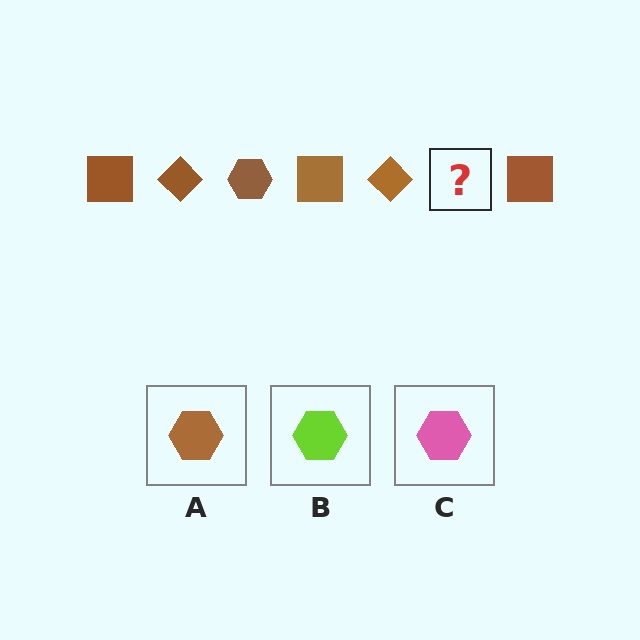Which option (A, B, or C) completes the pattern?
A.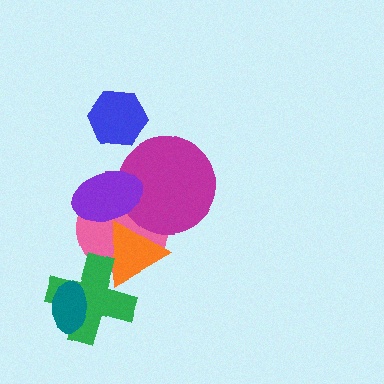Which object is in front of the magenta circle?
The purple ellipse is in front of the magenta circle.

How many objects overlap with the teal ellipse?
1 object overlaps with the teal ellipse.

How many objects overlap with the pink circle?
4 objects overlap with the pink circle.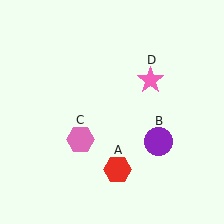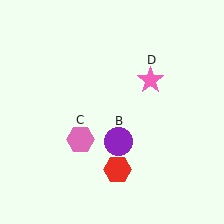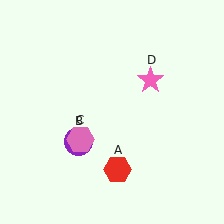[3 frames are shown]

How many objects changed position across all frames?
1 object changed position: purple circle (object B).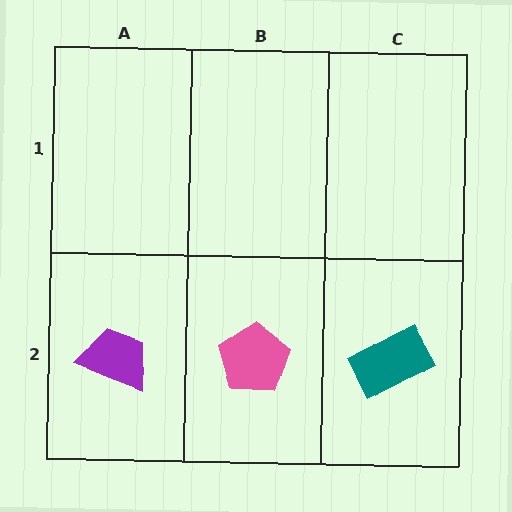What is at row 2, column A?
A purple trapezoid.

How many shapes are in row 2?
3 shapes.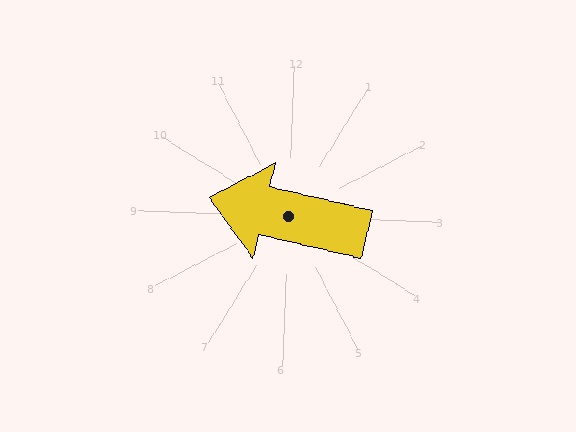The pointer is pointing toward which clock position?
Roughly 9 o'clock.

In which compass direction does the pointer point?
West.